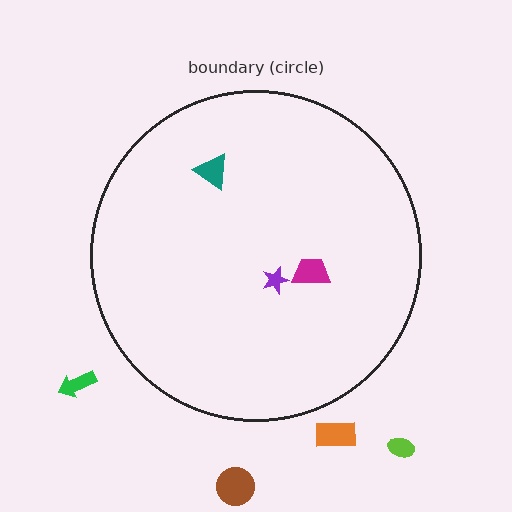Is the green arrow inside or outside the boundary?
Outside.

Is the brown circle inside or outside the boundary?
Outside.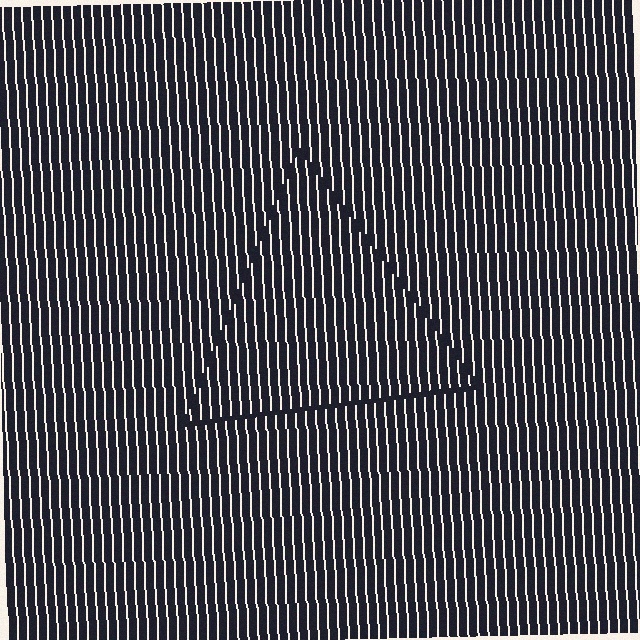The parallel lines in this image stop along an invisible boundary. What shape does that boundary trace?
An illusory triangle. The interior of the shape contains the same grating, shifted by half a period — the contour is defined by the phase discontinuity where line-ends from the inner and outer gratings abut.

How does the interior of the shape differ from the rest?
The interior of the shape contains the same grating, shifted by half a period — the contour is defined by the phase discontinuity where line-ends from the inner and outer gratings abut.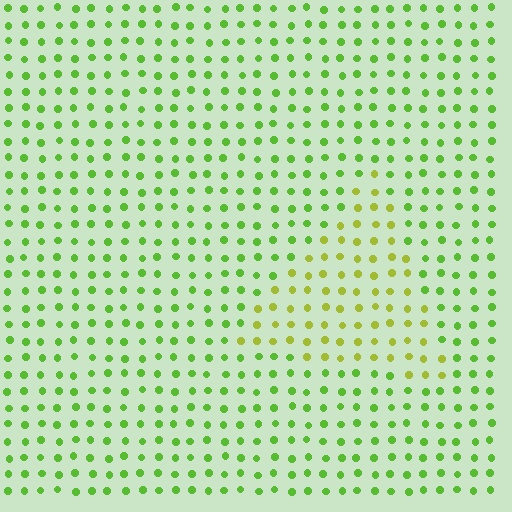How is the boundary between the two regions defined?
The boundary is defined purely by a slight shift in hue (about 32 degrees). Spacing, size, and orientation are identical on both sides.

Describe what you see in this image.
The image is filled with small lime elements in a uniform arrangement. A triangle-shaped region is visible where the elements are tinted to a slightly different hue, forming a subtle color boundary.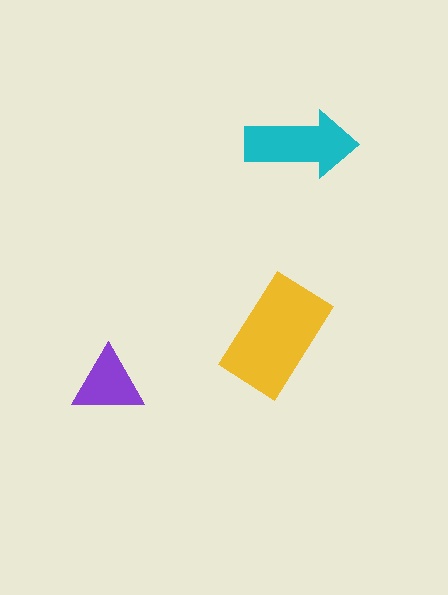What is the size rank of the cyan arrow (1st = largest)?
2nd.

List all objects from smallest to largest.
The purple triangle, the cyan arrow, the yellow rectangle.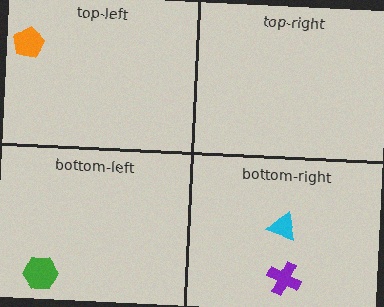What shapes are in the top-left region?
The orange pentagon.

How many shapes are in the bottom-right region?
2.